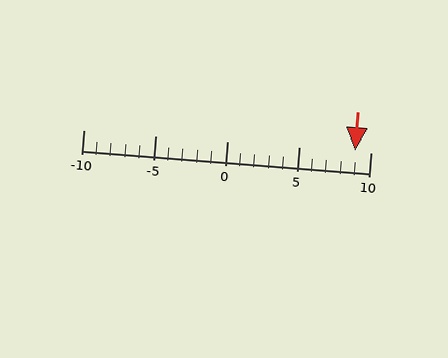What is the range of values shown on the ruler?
The ruler shows values from -10 to 10.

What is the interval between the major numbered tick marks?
The major tick marks are spaced 5 units apart.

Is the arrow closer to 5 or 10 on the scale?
The arrow is closer to 10.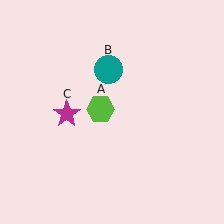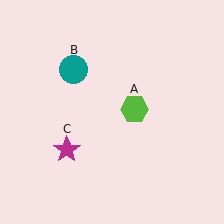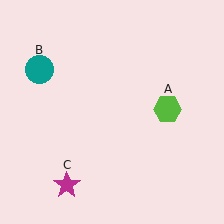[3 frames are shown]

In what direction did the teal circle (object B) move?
The teal circle (object B) moved left.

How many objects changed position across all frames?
3 objects changed position: lime hexagon (object A), teal circle (object B), magenta star (object C).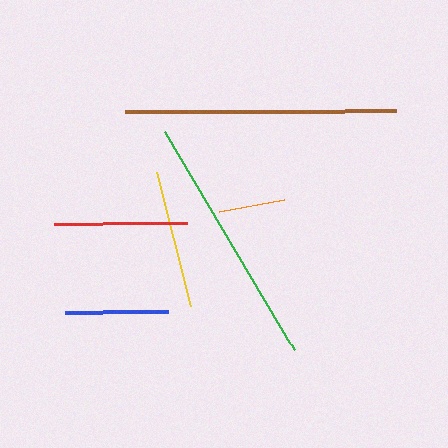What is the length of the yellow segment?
The yellow segment is approximately 138 pixels long.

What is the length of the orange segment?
The orange segment is approximately 66 pixels long.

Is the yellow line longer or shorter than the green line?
The green line is longer than the yellow line.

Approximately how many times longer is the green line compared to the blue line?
The green line is approximately 2.4 times the length of the blue line.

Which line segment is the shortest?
The orange line is the shortest at approximately 66 pixels.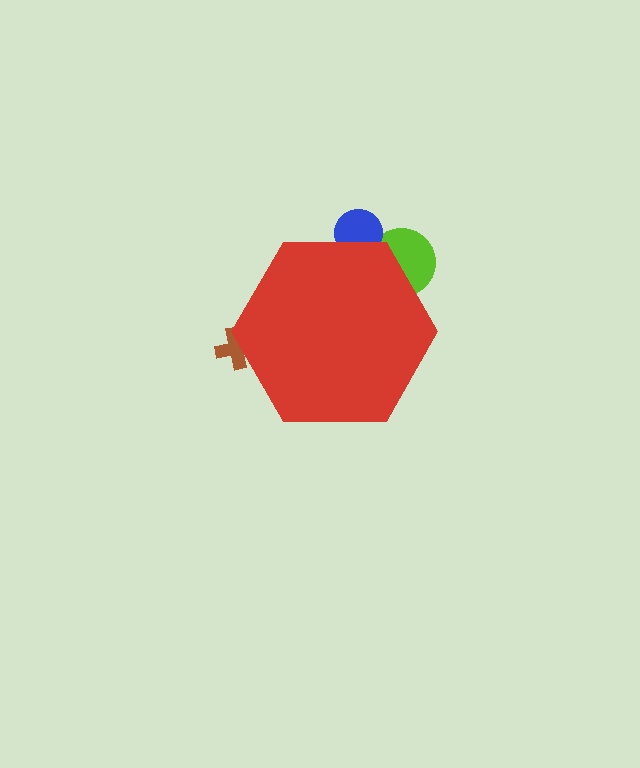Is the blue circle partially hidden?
Yes, the blue circle is partially hidden behind the red hexagon.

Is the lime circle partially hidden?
Yes, the lime circle is partially hidden behind the red hexagon.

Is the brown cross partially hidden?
Yes, the brown cross is partially hidden behind the red hexagon.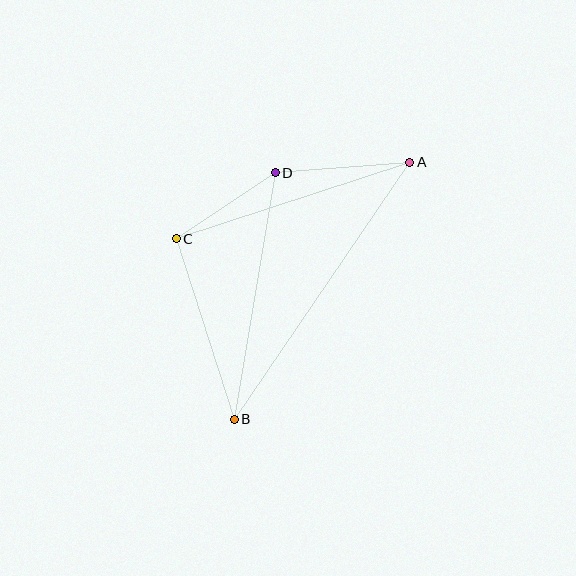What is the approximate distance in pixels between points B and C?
The distance between B and C is approximately 190 pixels.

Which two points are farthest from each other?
Points A and B are farthest from each other.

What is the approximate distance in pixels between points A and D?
The distance between A and D is approximately 135 pixels.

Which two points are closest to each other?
Points C and D are closest to each other.